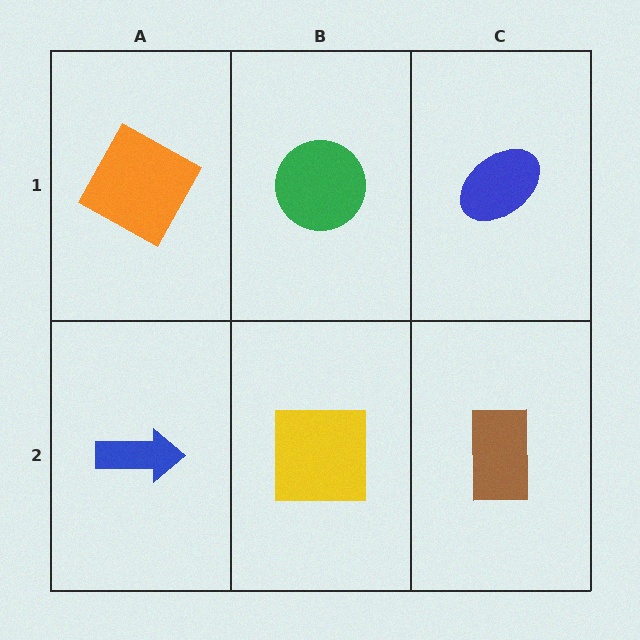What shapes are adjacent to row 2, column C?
A blue ellipse (row 1, column C), a yellow square (row 2, column B).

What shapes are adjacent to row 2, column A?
An orange square (row 1, column A), a yellow square (row 2, column B).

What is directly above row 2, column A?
An orange square.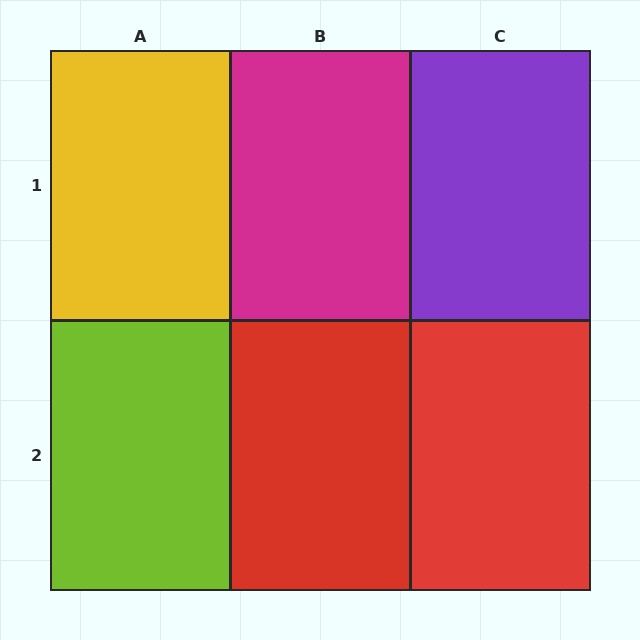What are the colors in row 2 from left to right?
Lime, red, red.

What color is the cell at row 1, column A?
Yellow.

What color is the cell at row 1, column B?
Magenta.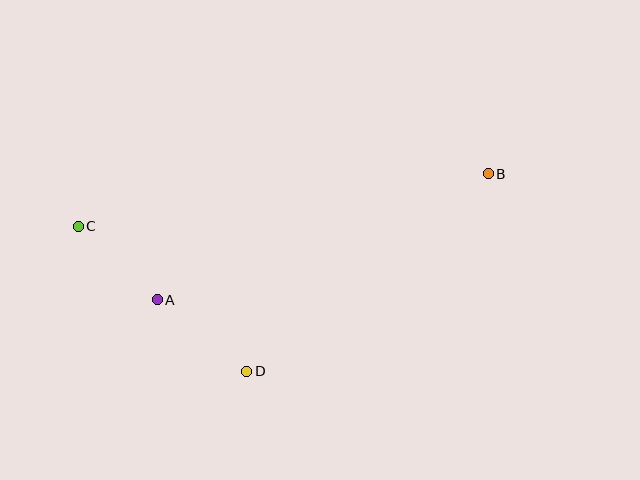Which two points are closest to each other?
Points A and C are closest to each other.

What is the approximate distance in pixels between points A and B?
The distance between A and B is approximately 354 pixels.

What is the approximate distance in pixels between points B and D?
The distance between B and D is approximately 312 pixels.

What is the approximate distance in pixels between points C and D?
The distance between C and D is approximately 222 pixels.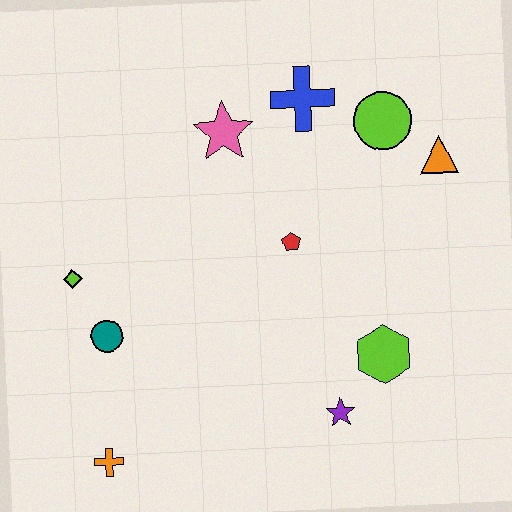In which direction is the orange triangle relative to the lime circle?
The orange triangle is to the right of the lime circle.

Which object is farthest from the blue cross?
The orange cross is farthest from the blue cross.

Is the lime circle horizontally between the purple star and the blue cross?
No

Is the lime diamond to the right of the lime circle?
No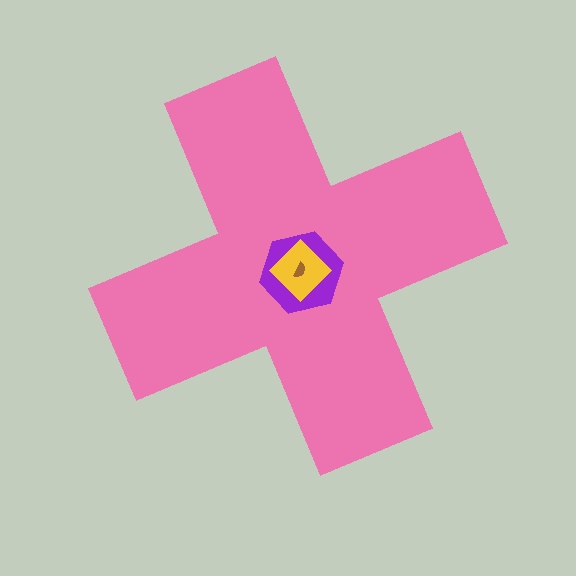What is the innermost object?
The brown semicircle.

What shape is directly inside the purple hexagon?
The yellow diamond.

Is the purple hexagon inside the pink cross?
Yes.